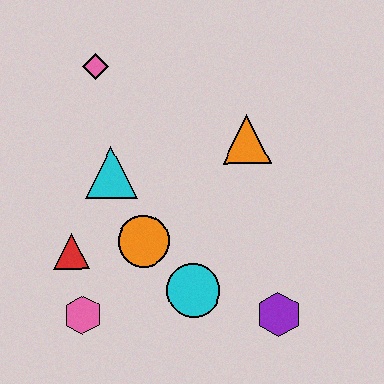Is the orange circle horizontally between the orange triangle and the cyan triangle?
Yes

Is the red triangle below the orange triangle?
Yes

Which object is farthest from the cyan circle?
The pink diamond is farthest from the cyan circle.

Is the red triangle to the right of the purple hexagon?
No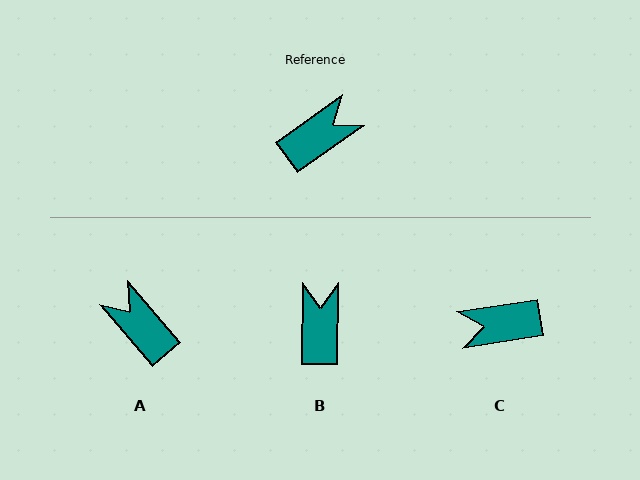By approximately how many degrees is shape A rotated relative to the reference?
Approximately 96 degrees counter-clockwise.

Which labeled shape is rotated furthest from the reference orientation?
C, about 154 degrees away.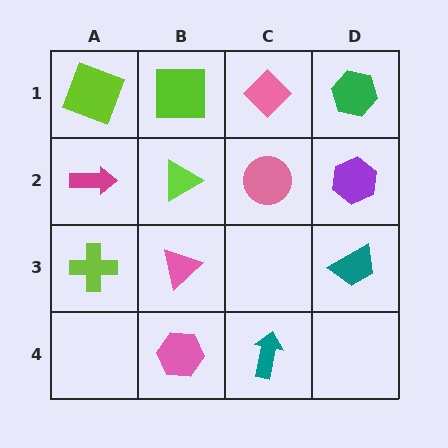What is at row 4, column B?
A pink hexagon.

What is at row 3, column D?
A teal trapezoid.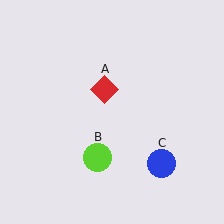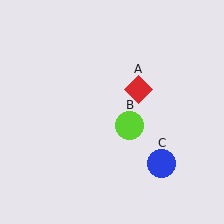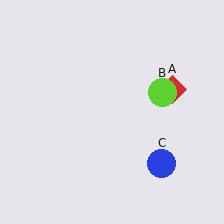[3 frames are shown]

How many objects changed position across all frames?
2 objects changed position: red diamond (object A), lime circle (object B).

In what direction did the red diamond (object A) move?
The red diamond (object A) moved right.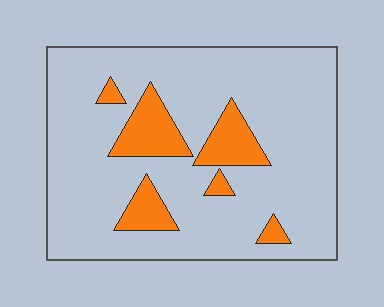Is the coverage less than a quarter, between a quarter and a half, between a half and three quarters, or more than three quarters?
Less than a quarter.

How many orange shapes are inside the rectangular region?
6.